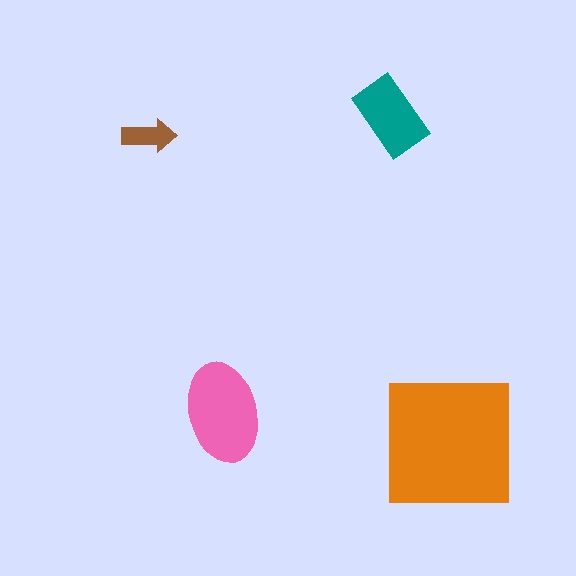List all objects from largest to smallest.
The orange square, the pink ellipse, the teal rectangle, the brown arrow.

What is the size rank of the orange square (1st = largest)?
1st.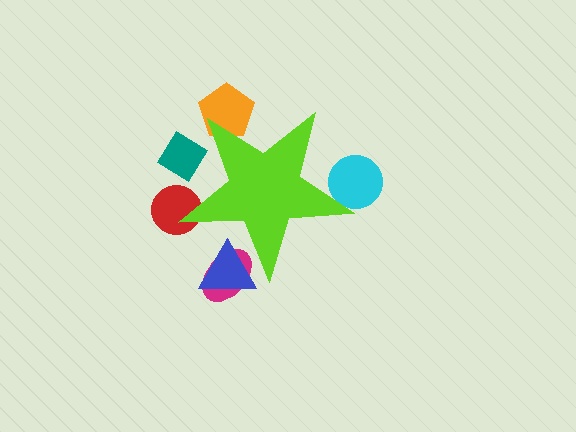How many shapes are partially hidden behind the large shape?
6 shapes are partially hidden.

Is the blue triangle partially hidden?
Yes, the blue triangle is partially hidden behind the lime star.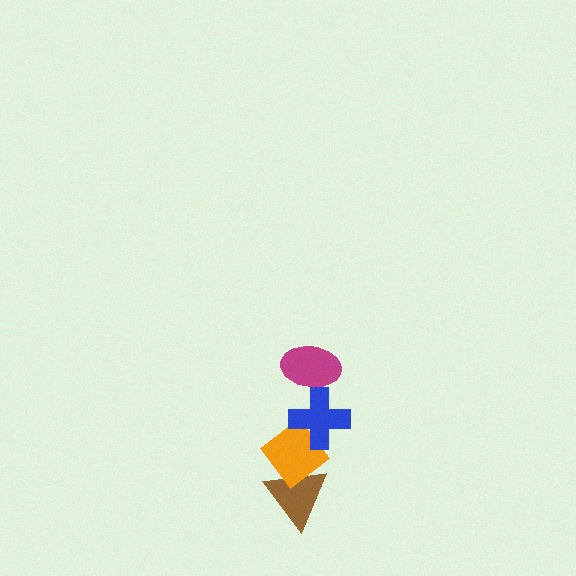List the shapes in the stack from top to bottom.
From top to bottom: the magenta ellipse, the blue cross, the orange diamond, the brown triangle.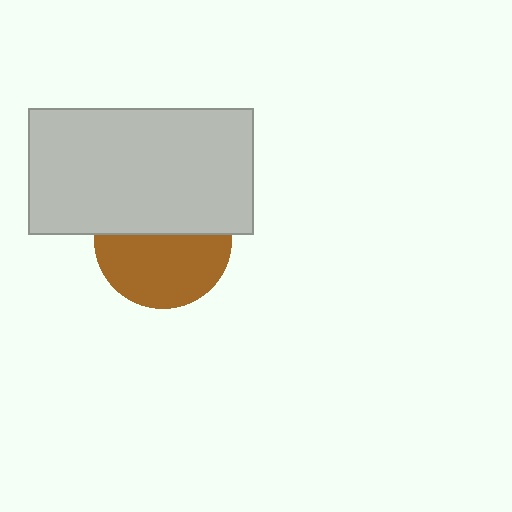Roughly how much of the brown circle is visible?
About half of it is visible (roughly 54%).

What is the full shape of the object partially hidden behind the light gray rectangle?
The partially hidden object is a brown circle.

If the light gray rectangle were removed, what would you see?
You would see the complete brown circle.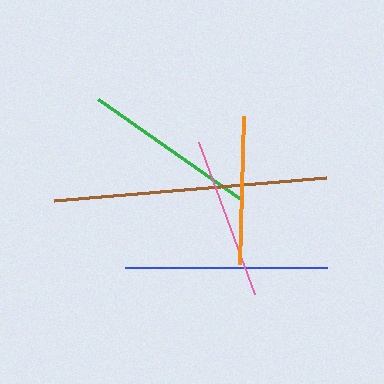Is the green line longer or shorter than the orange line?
The green line is longer than the orange line.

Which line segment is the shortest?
The orange line is the shortest at approximately 148 pixels.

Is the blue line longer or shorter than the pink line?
The blue line is longer than the pink line.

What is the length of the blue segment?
The blue segment is approximately 201 pixels long.